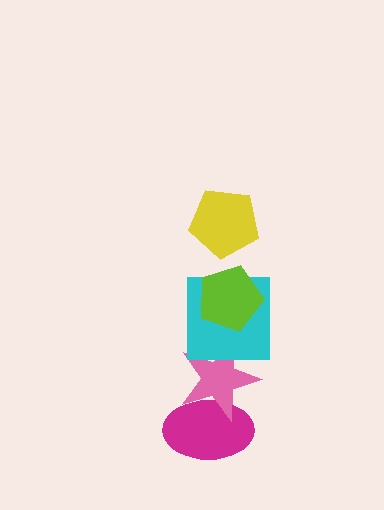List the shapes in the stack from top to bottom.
From top to bottom: the yellow pentagon, the lime pentagon, the cyan square, the pink star, the magenta ellipse.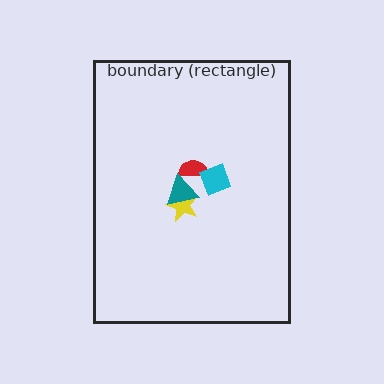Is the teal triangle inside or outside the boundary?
Inside.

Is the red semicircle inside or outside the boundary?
Inside.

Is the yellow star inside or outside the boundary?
Inside.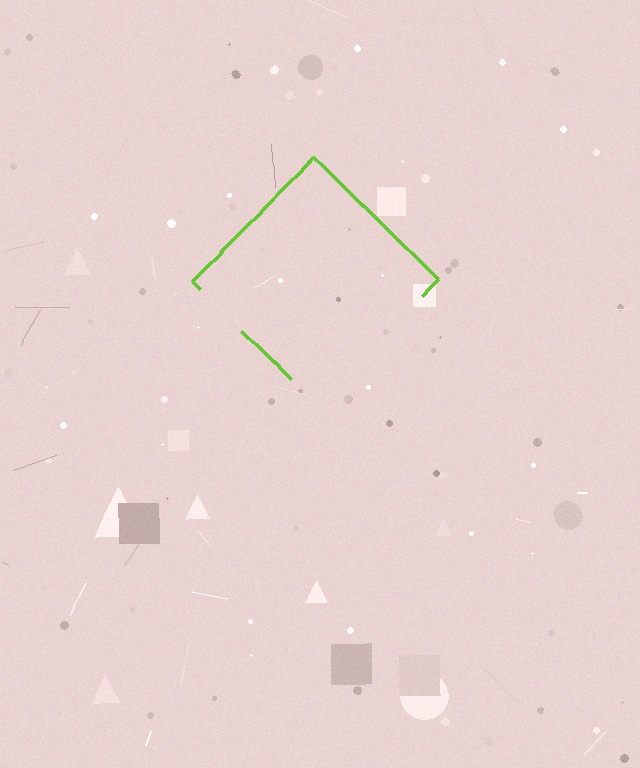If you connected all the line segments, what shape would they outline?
They would outline a diamond.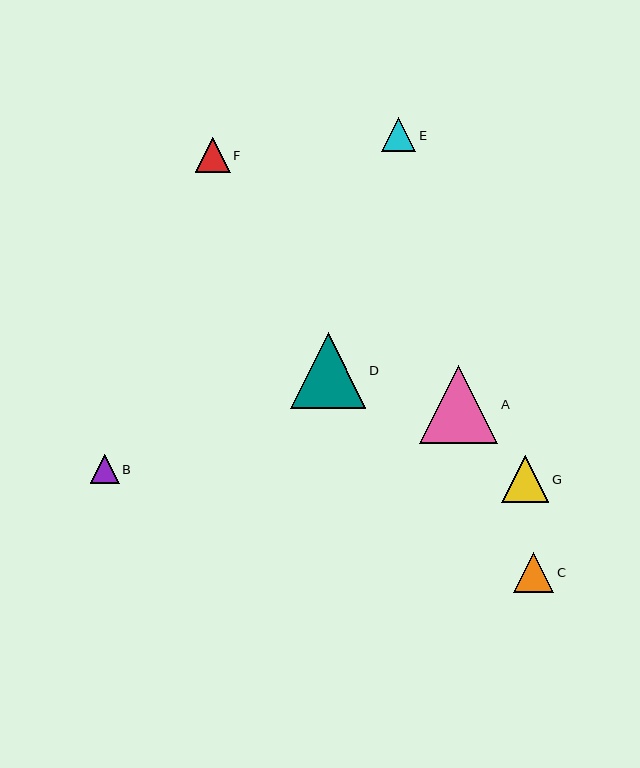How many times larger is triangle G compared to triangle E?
Triangle G is approximately 1.4 times the size of triangle E.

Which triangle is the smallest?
Triangle B is the smallest with a size of approximately 29 pixels.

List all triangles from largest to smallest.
From largest to smallest: A, D, G, C, F, E, B.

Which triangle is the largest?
Triangle A is the largest with a size of approximately 78 pixels.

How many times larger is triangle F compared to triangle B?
Triangle F is approximately 1.2 times the size of triangle B.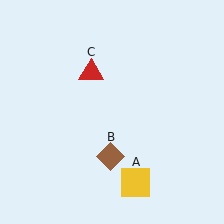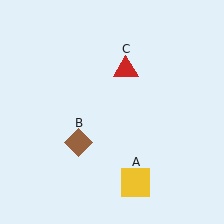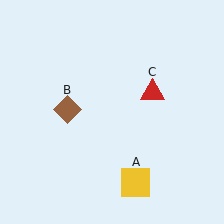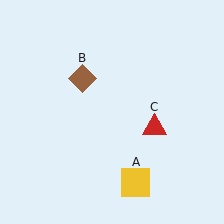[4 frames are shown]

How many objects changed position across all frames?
2 objects changed position: brown diamond (object B), red triangle (object C).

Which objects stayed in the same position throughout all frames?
Yellow square (object A) remained stationary.